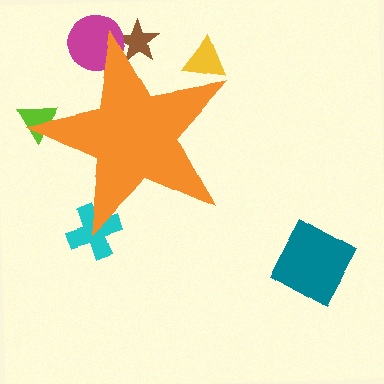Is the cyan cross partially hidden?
Yes, the cyan cross is partially hidden behind the orange star.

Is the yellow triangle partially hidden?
Yes, the yellow triangle is partially hidden behind the orange star.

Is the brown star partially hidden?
Yes, the brown star is partially hidden behind the orange star.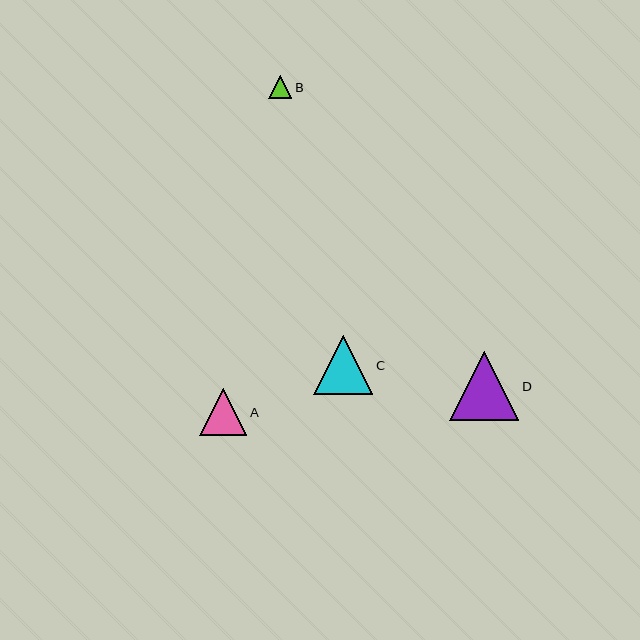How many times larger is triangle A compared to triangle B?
Triangle A is approximately 2.1 times the size of triangle B.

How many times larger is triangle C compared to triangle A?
Triangle C is approximately 1.3 times the size of triangle A.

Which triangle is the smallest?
Triangle B is the smallest with a size of approximately 23 pixels.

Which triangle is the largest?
Triangle D is the largest with a size of approximately 69 pixels.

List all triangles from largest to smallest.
From largest to smallest: D, C, A, B.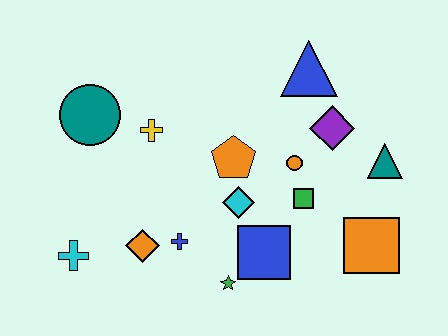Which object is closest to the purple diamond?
The orange circle is closest to the purple diamond.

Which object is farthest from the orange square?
The teal circle is farthest from the orange square.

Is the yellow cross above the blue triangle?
No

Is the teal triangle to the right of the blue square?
Yes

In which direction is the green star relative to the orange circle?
The green star is below the orange circle.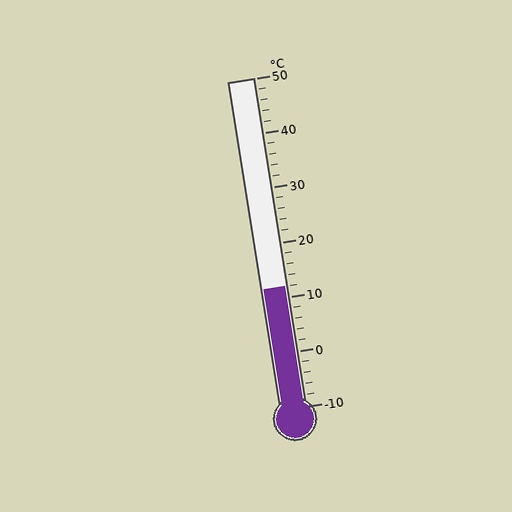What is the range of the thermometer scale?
The thermometer scale ranges from -10°C to 50°C.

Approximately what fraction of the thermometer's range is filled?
The thermometer is filled to approximately 35% of its range.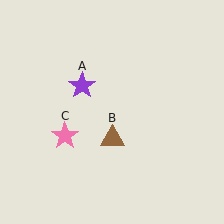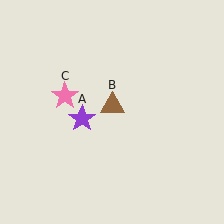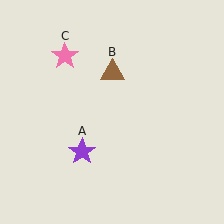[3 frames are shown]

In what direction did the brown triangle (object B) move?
The brown triangle (object B) moved up.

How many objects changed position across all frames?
3 objects changed position: purple star (object A), brown triangle (object B), pink star (object C).